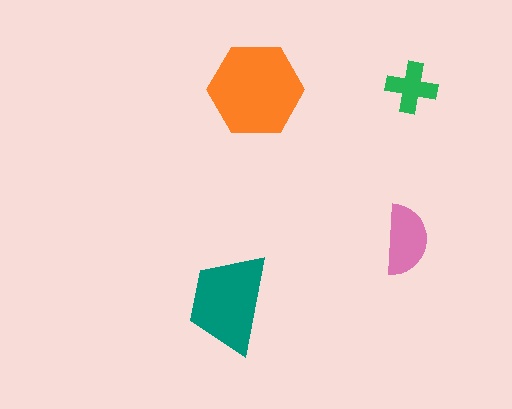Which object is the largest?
The orange hexagon.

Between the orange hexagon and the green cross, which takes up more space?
The orange hexagon.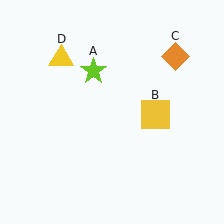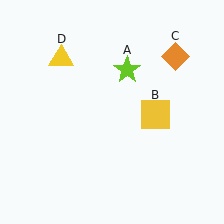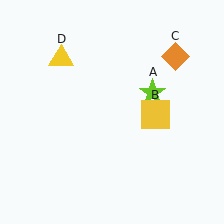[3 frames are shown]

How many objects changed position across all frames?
1 object changed position: lime star (object A).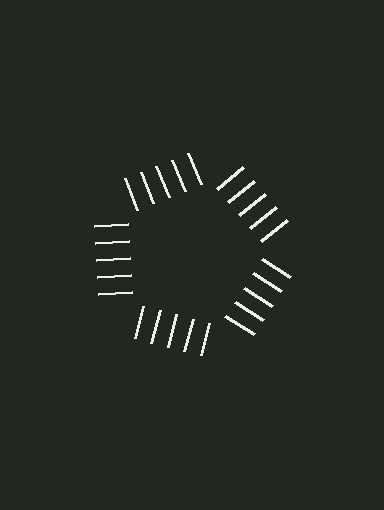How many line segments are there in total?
25 — 5 along each of the 5 edges.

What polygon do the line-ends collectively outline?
An illusory pentagon — the line segments terminate on its edges but no continuous stroke is drawn.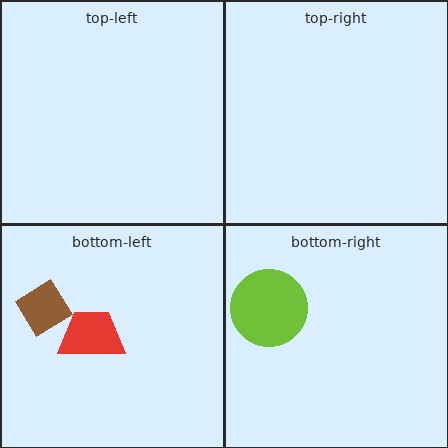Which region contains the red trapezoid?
The bottom-left region.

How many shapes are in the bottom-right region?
1.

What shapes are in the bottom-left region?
The red trapezoid, the brown diamond.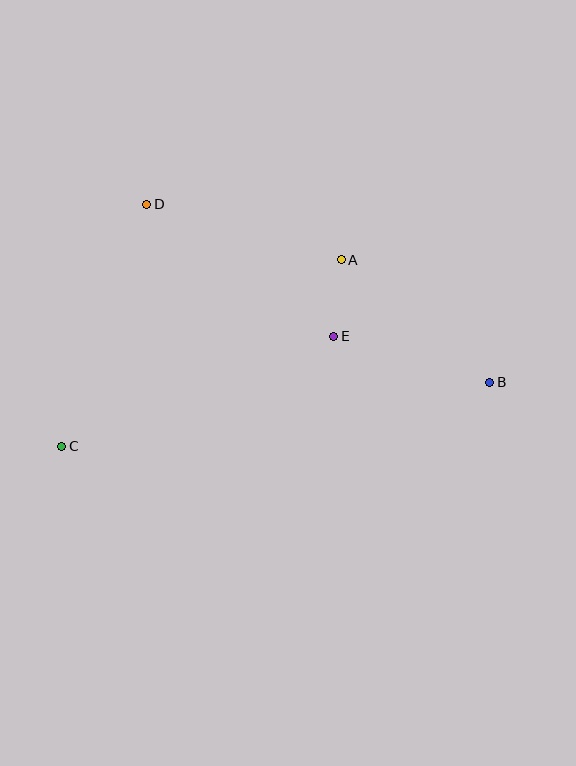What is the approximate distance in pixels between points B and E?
The distance between B and E is approximately 162 pixels.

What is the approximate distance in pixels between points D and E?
The distance between D and E is approximately 229 pixels.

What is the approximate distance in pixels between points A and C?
The distance between A and C is approximately 336 pixels.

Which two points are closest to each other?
Points A and E are closest to each other.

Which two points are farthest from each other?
Points B and C are farthest from each other.